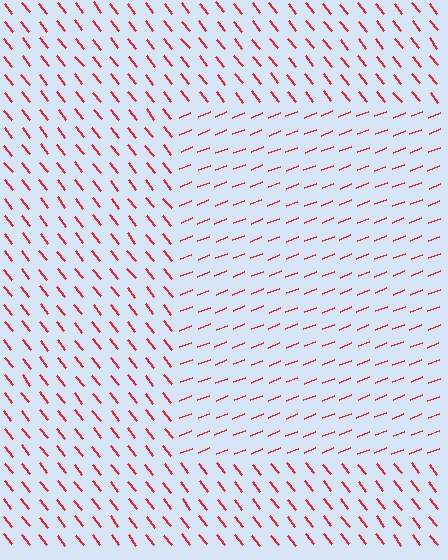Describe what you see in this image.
The image is filled with small red line segments. A rectangle region in the image has lines oriented differently from the surrounding lines, creating a visible texture boundary.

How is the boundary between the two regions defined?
The boundary is defined purely by a change in line orientation (approximately 73 degrees difference). All lines are the same color and thickness.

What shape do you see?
I see a rectangle.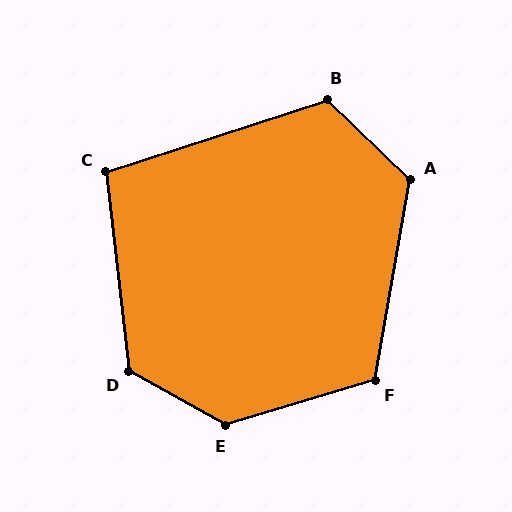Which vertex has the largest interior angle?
E, at approximately 134 degrees.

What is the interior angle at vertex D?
Approximately 126 degrees (obtuse).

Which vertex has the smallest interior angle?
C, at approximately 102 degrees.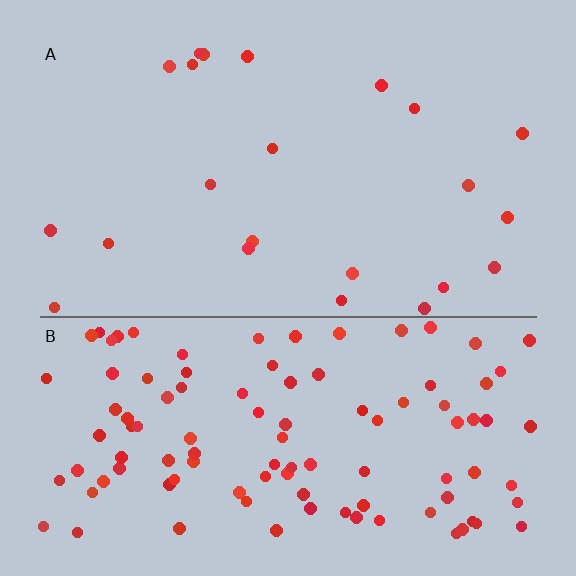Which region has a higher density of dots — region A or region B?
B (the bottom).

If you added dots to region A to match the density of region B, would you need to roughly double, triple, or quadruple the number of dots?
Approximately quadruple.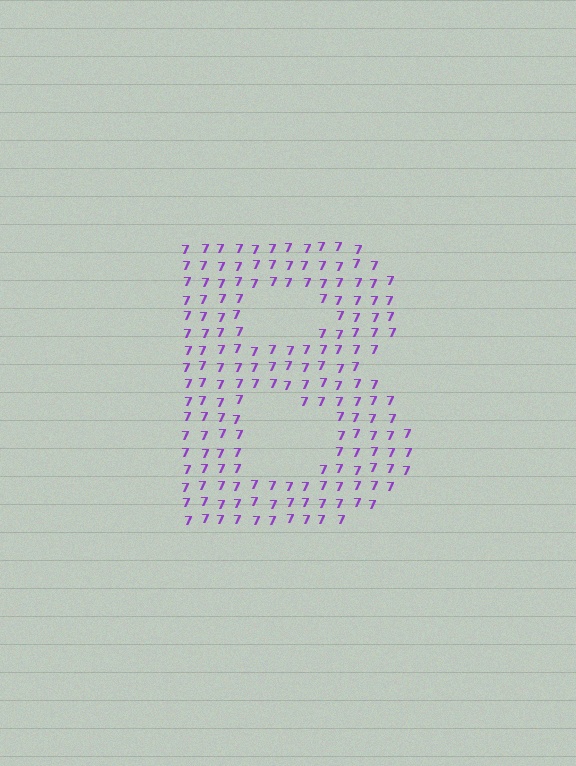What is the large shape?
The large shape is the letter B.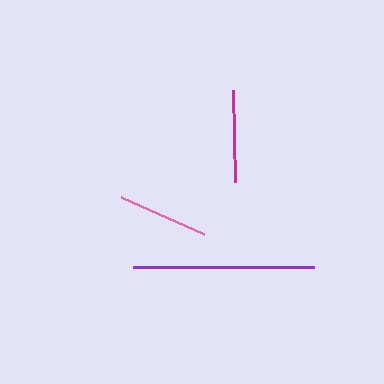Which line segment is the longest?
The purple line is the longest at approximately 181 pixels.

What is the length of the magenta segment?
The magenta segment is approximately 91 pixels long.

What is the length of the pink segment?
The pink segment is approximately 91 pixels long.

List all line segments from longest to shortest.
From longest to shortest: purple, magenta, pink.